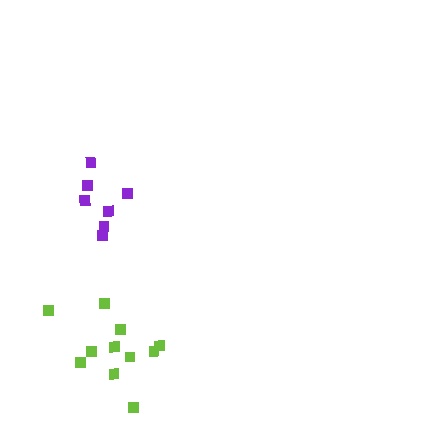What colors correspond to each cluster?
The clusters are colored: purple, lime.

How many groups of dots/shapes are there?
There are 2 groups.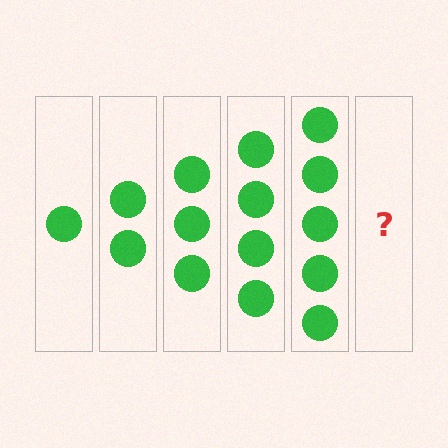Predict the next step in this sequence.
The next step is 6 circles.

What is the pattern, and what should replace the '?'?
The pattern is that each step adds one more circle. The '?' should be 6 circles.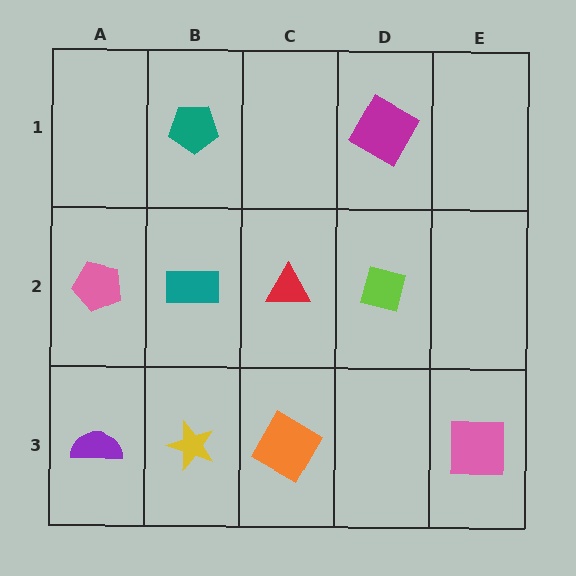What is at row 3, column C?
An orange square.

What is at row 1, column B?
A teal pentagon.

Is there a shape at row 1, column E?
No, that cell is empty.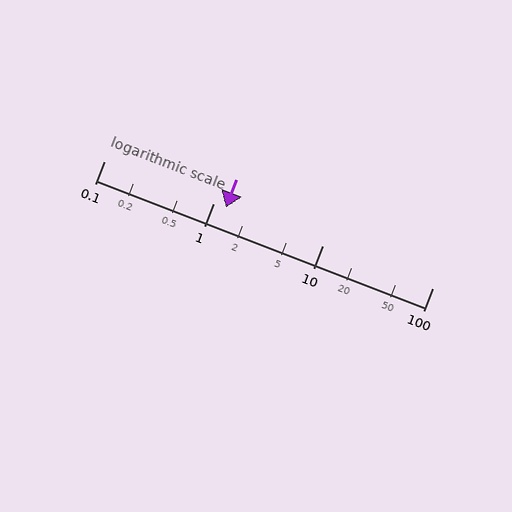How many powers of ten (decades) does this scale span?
The scale spans 3 decades, from 0.1 to 100.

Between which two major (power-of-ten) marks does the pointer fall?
The pointer is between 1 and 10.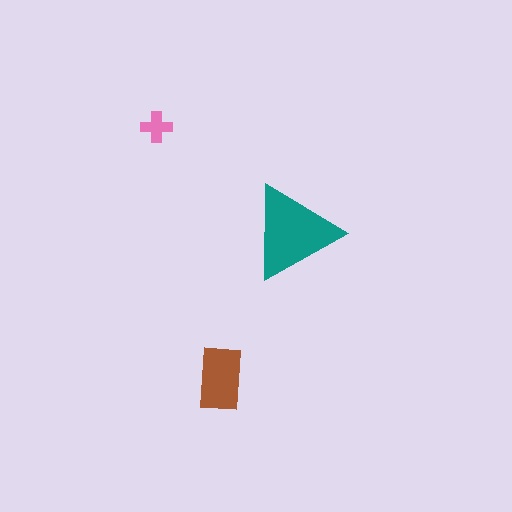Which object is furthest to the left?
The pink cross is leftmost.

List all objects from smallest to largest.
The pink cross, the brown rectangle, the teal triangle.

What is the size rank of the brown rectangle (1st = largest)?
2nd.